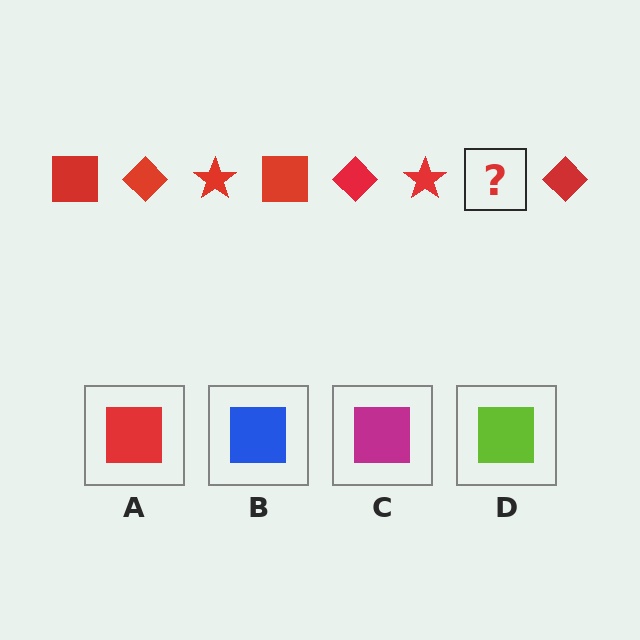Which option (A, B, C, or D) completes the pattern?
A.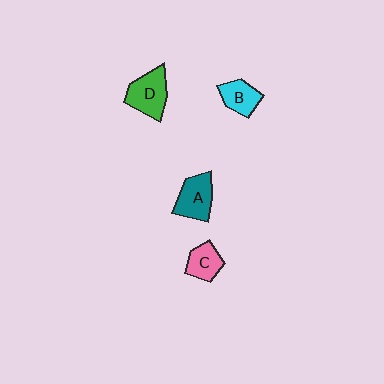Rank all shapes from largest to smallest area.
From largest to smallest: D (green), A (teal), B (cyan), C (pink).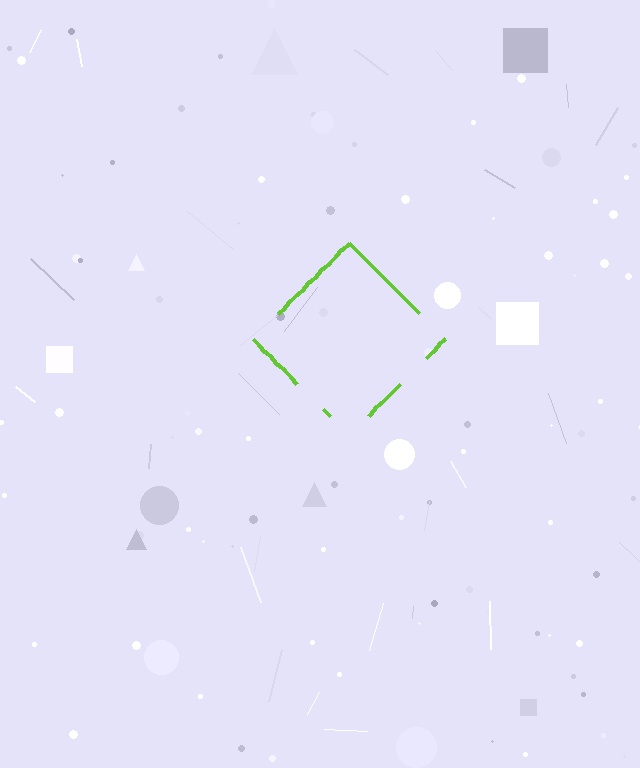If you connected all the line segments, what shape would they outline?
They would outline a diamond.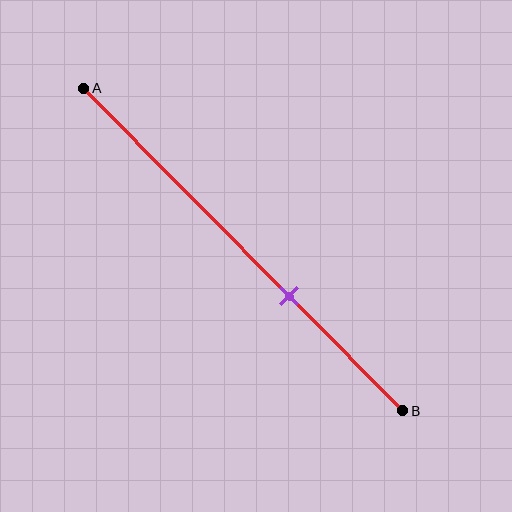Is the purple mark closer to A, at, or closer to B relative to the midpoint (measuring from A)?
The purple mark is closer to point B than the midpoint of segment AB.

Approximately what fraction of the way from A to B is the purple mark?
The purple mark is approximately 65% of the way from A to B.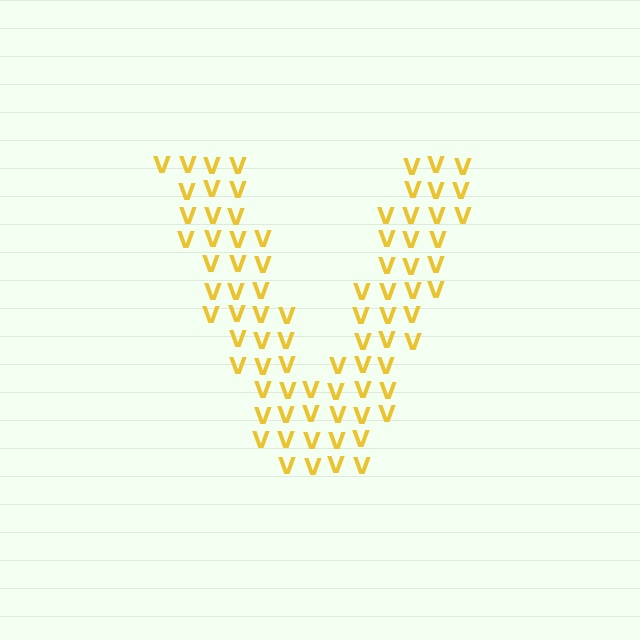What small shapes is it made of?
It is made of small letter V's.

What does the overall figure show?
The overall figure shows the letter V.